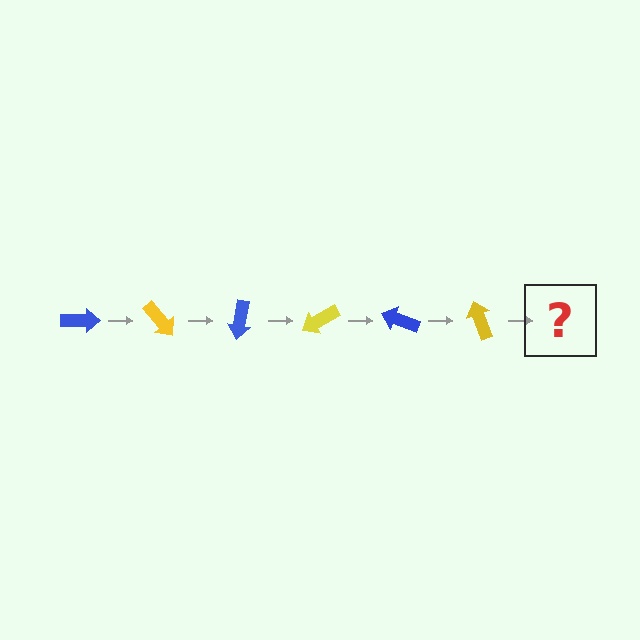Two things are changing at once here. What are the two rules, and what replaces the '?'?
The two rules are that it rotates 50 degrees each step and the color cycles through blue and yellow. The '?' should be a blue arrow, rotated 300 degrees from the start.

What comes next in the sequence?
The next element should be a blue arrow, rotated 300 degrees from the start.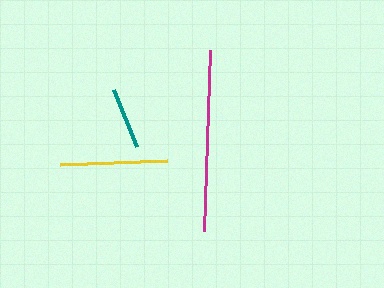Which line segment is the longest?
The magenta line is the longest at approximately 180 pixels.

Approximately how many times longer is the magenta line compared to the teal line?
The magenta line is approximately 2.9 times the length of the teal line.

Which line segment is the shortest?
The teal line is the shortest at approximately 62 pixels.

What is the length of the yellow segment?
The yellow segment is approximately 108 pixels long.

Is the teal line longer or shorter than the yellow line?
The yellow line is longer than the teal line.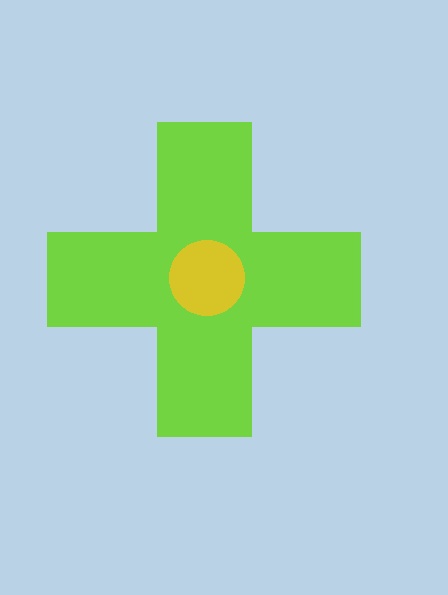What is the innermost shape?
The yellow circle.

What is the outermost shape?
The lime cross.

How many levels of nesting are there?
2.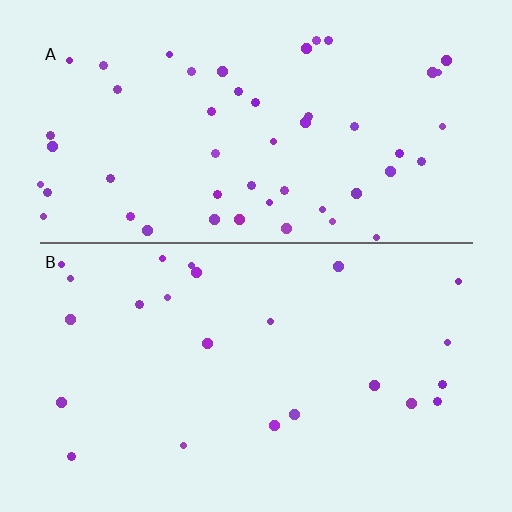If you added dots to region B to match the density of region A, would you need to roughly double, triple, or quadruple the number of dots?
Approximately double.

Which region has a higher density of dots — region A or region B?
A (the top).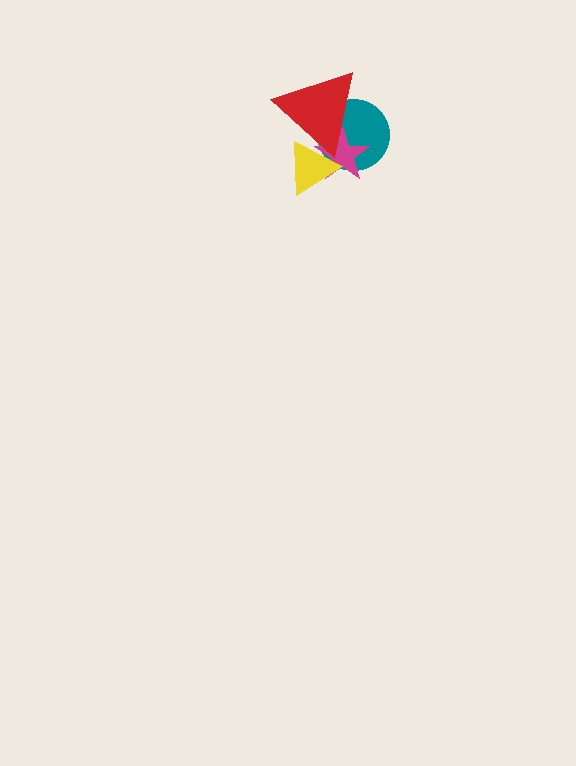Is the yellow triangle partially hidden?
Yes, it is partially covered by another shape.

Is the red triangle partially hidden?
No, no other shape covers it.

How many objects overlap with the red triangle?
3 objects overlap with the red triangle.